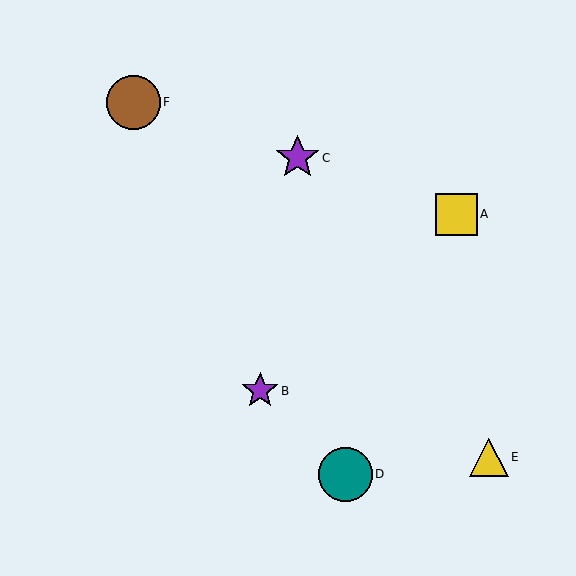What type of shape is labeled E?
Shape E is a yellow triangle.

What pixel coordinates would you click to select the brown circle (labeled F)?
Click at (134, 102) to select the brown circle F.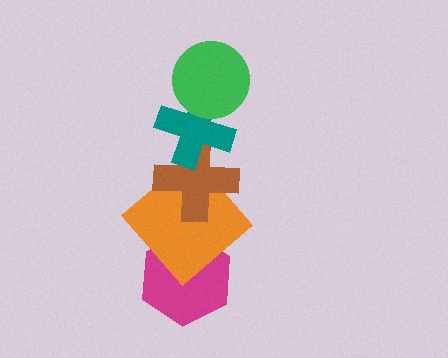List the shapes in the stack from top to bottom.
From top to bottom: the green circle, the teal cross, the brown cross, the orange diamond, the magenta hexagon.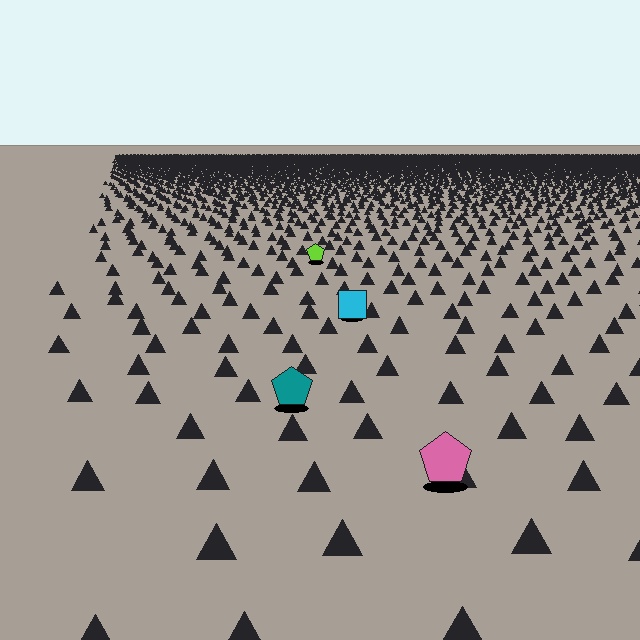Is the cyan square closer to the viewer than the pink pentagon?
No. The pink pentagon is closer — you can tell from the texture gradient: the ground texture is coarser near it.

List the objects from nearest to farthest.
From nearest to farthest: the pink pentagon, the teal pentagon, the cyan square, the lime pentagon.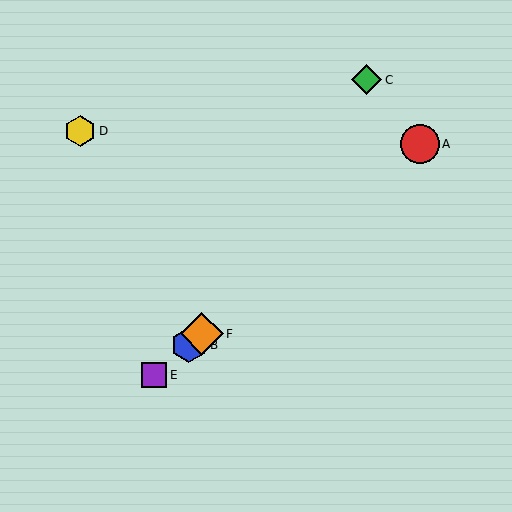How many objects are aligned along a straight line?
4 objects (A, B, E, F) are aligned along a straight line.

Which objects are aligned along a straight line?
Objects A, B, E, F are aligned along a straight line.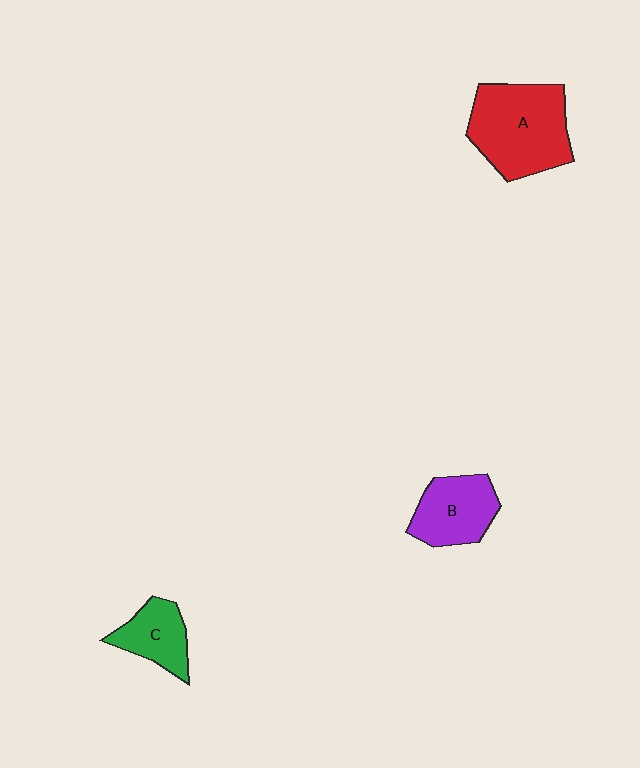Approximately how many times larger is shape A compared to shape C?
Approximately 2.1 times.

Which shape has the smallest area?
Shape C (green).